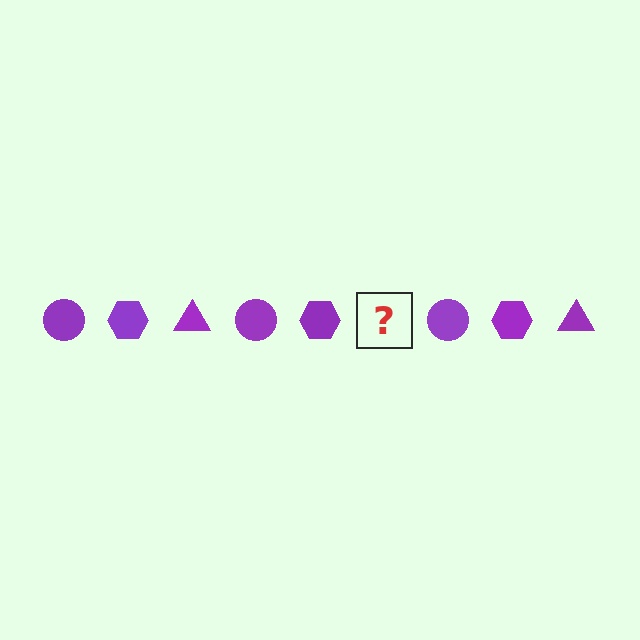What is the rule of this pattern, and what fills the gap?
The rule is that the pattern cycles through circle, hexagon, triangle shapes in purple. The gap should be filled with a purple triangle.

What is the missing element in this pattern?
The missing element is a purple triangle.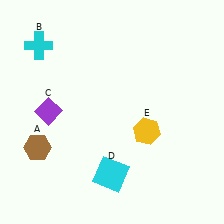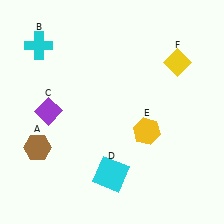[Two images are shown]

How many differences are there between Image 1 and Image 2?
There is 1 difference between the two images.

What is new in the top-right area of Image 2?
A yellow diamond (F) was added in the top-right area of Image 2.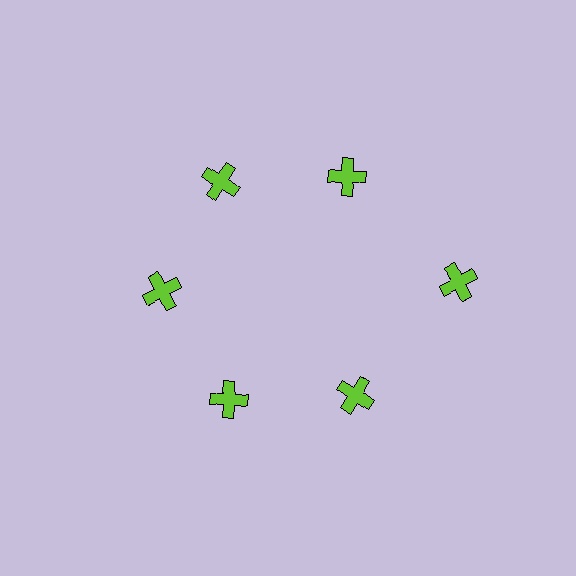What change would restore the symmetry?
The symmetry would be restored by moving it inward, back onto the ring so that all 6 crosses sit at equal angles and equal distance from the center.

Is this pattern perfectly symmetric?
No. The 6 lime crosses are arranged in a ring, but one element near the 3 o'clock position is pushed outward from the center, breaking the 6-fold rotational symmetry.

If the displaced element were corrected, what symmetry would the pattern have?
It would have 6-fold rotational symmetry — the pattern would map onto itself every 60 degrees.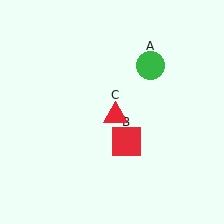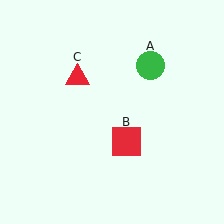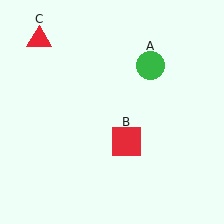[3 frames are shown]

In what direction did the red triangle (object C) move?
The red triangle (object C) moved up and to the left.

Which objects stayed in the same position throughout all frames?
Green circle (object A) and red square (object B) remained stationary.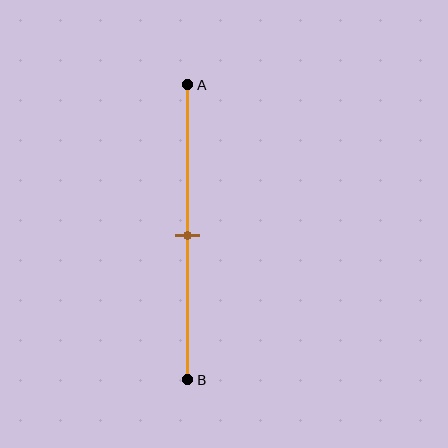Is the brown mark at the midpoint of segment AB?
Yes, the mark is approximately at the midpoint.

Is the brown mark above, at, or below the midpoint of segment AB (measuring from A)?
The brown mark is approximately at the midpoint of segment AB.